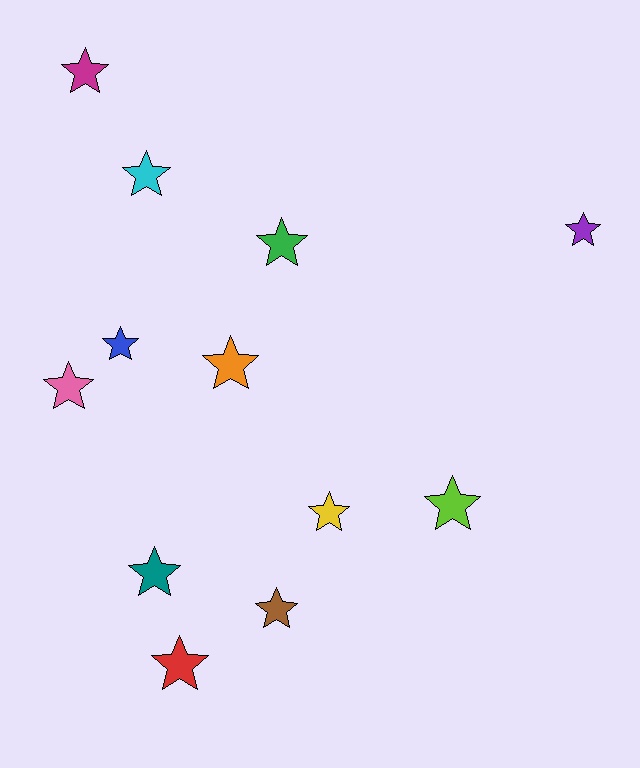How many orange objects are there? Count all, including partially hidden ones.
There is 1 orange object.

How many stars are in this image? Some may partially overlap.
There are 12 stars.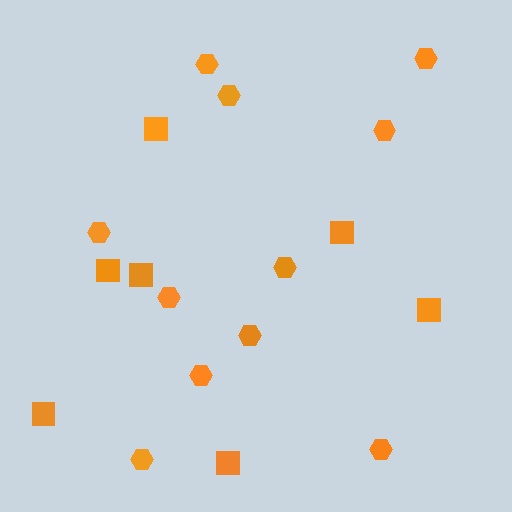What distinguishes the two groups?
There are 2 groups: one group of hexagons (11) and one group of squares (7).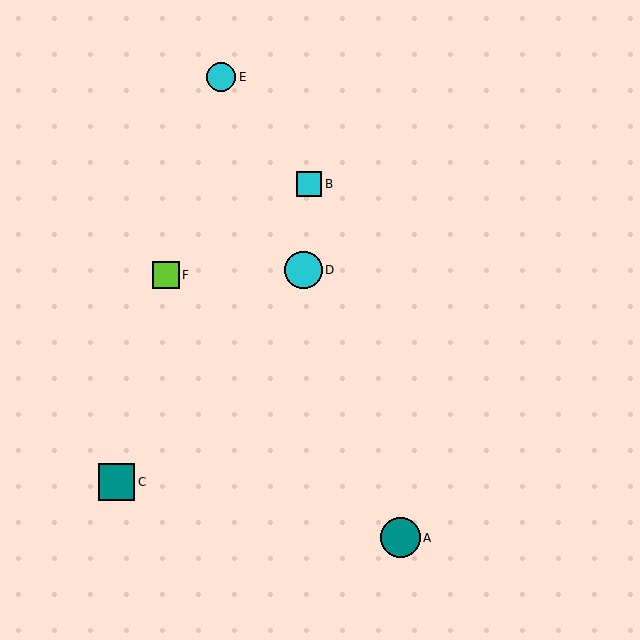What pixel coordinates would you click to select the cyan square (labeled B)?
Click at (309, 184) to select the cyan square B.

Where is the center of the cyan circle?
The center of the cyan circle is at (221, 77).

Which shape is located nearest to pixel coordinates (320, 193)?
The cyan square (labeled B) at (309, 184) is nearest to that location.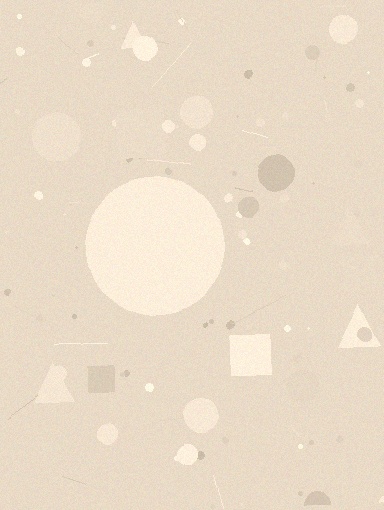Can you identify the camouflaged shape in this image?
The camouflaged shape is a circle.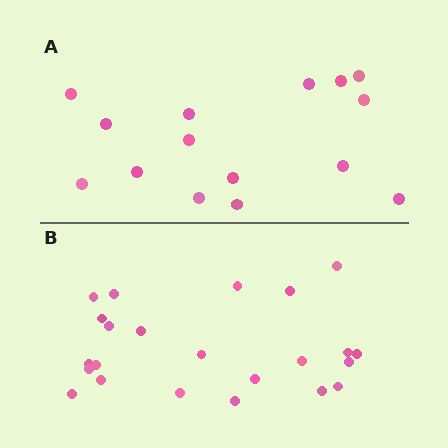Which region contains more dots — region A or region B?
Region B (the bottom region) has more dots.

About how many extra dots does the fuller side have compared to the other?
Region B has roughly 8 or so more dots than region A.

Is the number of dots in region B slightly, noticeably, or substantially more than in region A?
Region B has substantially more. The ratio is roughly 1.5 to 1.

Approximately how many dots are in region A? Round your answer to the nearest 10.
About 20 dots. (The exact count is 15, which rounds to 20.)